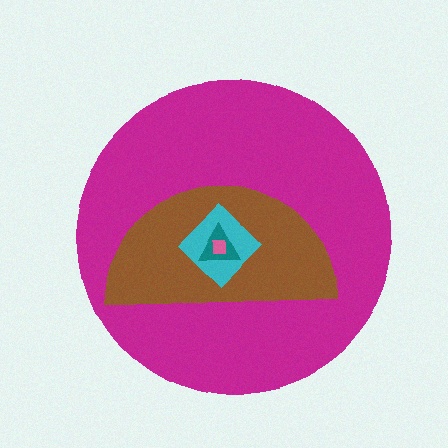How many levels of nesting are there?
5.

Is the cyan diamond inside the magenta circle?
Yes.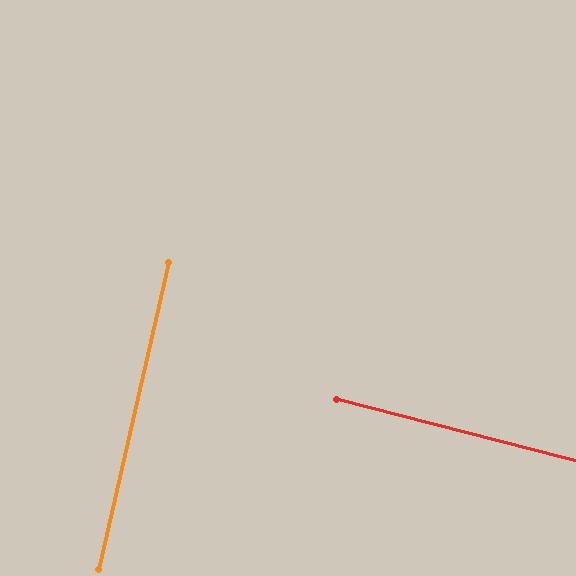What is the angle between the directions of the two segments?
Approximately 88 degrees.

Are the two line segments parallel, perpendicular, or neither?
Perpendicular — they meet at approximately 88°.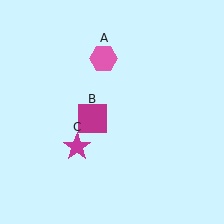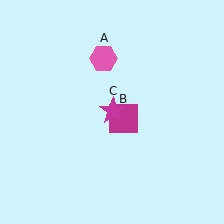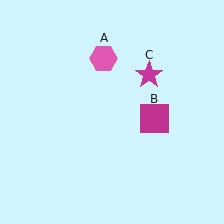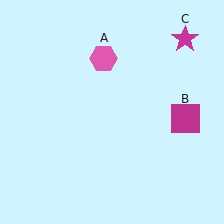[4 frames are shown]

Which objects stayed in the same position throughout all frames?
Pink hexagon (object A) remained stationary.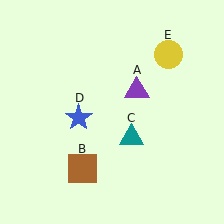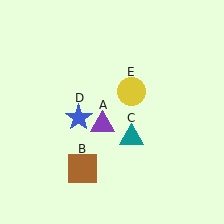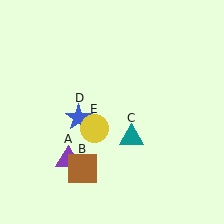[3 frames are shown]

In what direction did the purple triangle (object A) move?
The purple triangle (object A) moved down and to the left.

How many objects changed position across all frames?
2 objects changed position: purple triangle (object A), yellow circle (object E).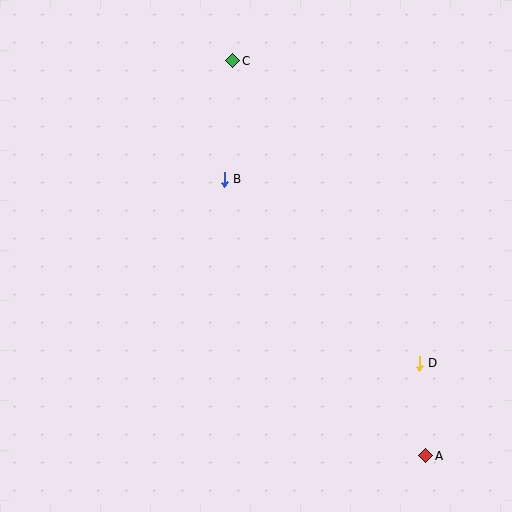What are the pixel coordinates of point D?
Point D is at (419, 364).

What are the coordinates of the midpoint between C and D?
The midpoint between C and D is at (326, 212).